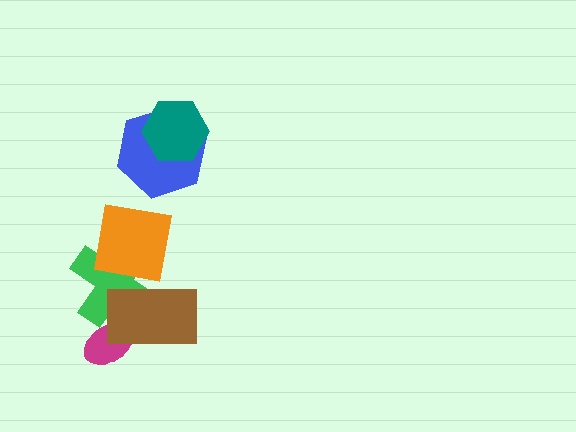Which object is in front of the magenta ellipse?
The brown rectangle is in front of the magenta ellipse.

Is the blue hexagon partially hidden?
Yes, it is partially covered by another shape.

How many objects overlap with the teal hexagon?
1 object overlaps with the teal hexagon.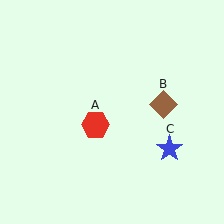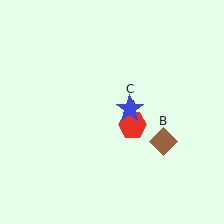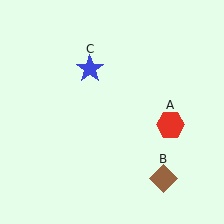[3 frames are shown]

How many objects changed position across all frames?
3 objects changed position: red hexagon (object A), brown diamond (object B), blue star (object C).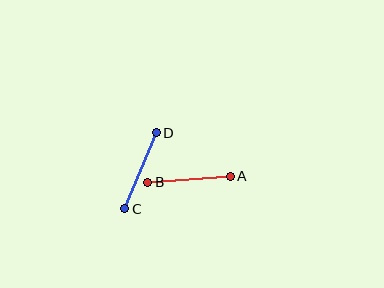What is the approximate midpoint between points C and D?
The midpoint is at approximately (141, 171) pixels.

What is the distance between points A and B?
The distance is approximately 83 pixels.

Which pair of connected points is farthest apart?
Points A and B are farthest apart.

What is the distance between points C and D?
The distance is approximately 82 pixels.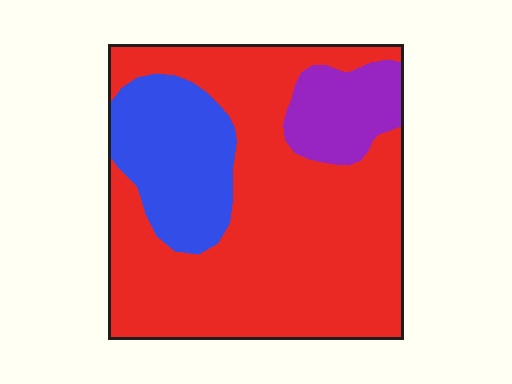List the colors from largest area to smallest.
From largest to smallest: red, blue, purple.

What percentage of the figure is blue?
Blue takes up less than a quarter of the figure.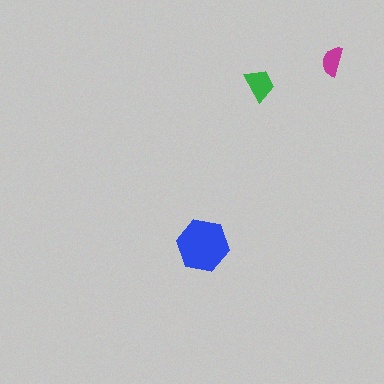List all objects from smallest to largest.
The magenta semicircle, the green trapezoid, the blue hexagon.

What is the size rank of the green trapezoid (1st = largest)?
2nd.